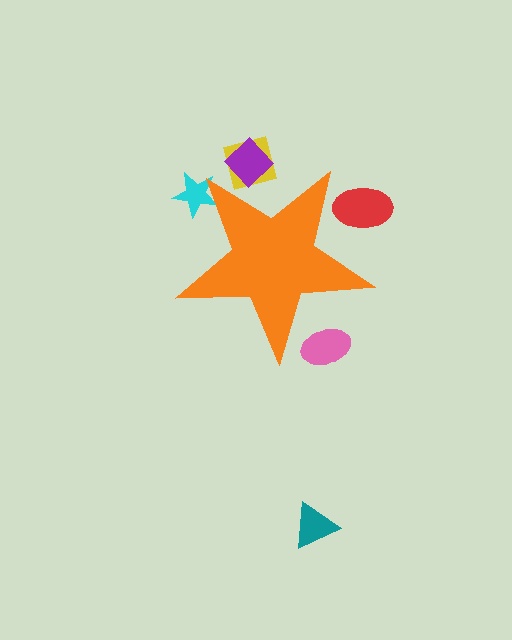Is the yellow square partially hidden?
Yes, the yellow square is partially hidden behind the orange star.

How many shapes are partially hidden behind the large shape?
5 shapes are partially hidden.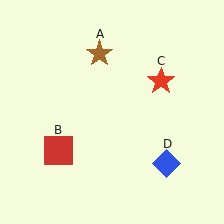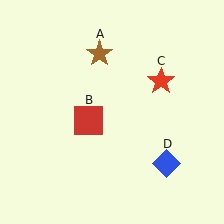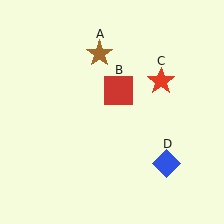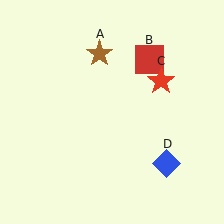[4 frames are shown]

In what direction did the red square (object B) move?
The red square (object B) moved up and to the right.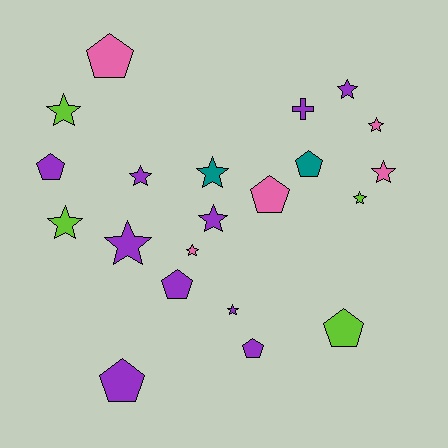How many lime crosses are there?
There are no lime crosses.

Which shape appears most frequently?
Star, with 12 objects.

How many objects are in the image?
There are 21 objects.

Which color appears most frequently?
Purple, with 10 objects.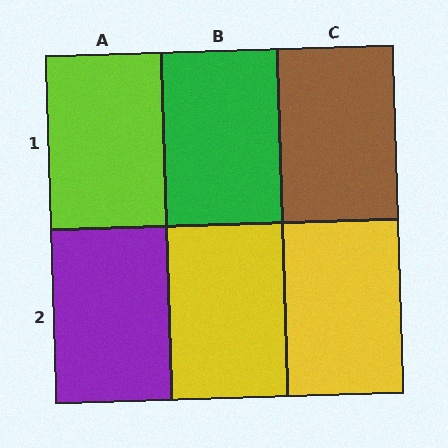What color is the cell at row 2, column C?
Yellow.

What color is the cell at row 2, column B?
Yellow.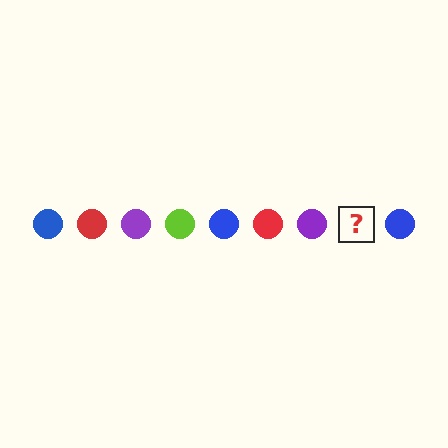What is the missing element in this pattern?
The missing element is a lime circle.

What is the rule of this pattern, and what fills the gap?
The rule is that the pattern cycles through blue, red, purple, lime circles. The gap should be filled with a lime circle.